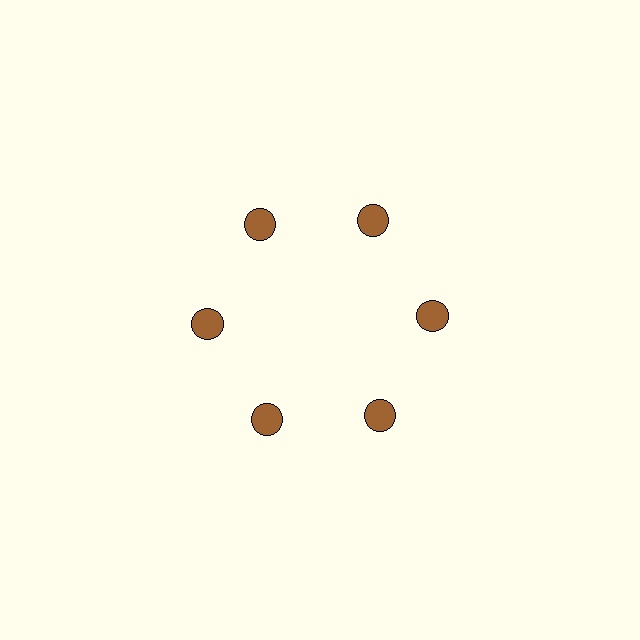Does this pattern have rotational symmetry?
Yes, this pattern has 6-fold rotational symmetry. It looks the same after rotating 60 degrees around the center.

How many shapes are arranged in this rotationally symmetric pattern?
There are 6 shapes, arranged in 6 groups of 1.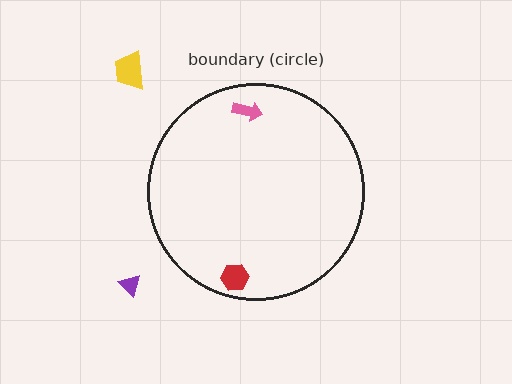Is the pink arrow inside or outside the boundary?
Inside.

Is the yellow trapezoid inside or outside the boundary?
Outside.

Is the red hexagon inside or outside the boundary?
Inside.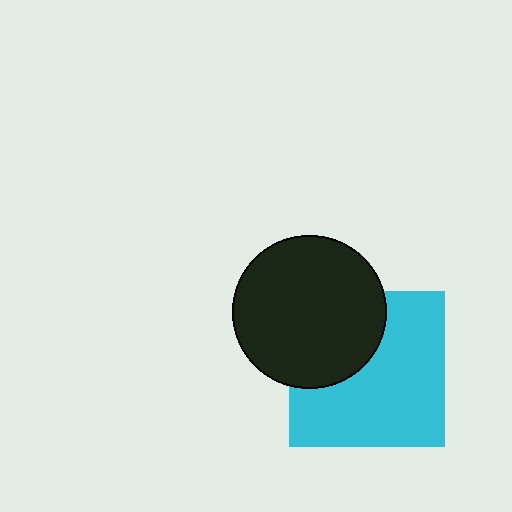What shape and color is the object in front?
The object in front is a black circle.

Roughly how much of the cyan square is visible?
Most of it is visible (roughly 66%).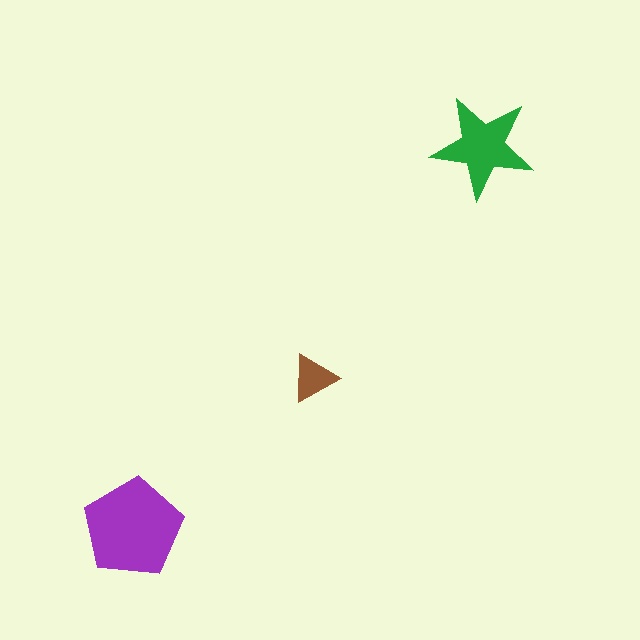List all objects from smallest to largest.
The brown triangle, the green star, the purple pentagon.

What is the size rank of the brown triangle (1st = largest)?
3rd.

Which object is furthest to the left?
The purple pentagon is leftmost.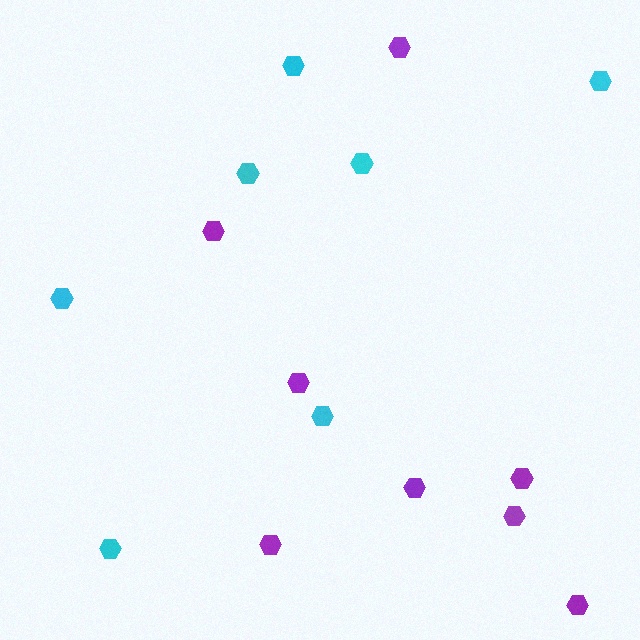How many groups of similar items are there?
There are 2 groups: one group of purple hexagons (8) and one group of cyan hexagons (7).